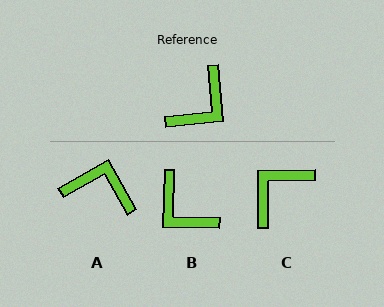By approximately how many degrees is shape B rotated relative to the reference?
Approximately 97 degrees clockwise.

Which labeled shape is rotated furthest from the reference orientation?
C, about 175 degrees away.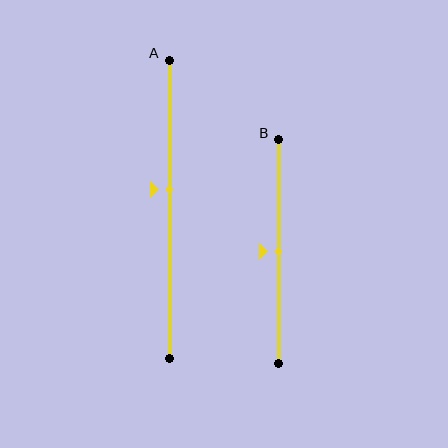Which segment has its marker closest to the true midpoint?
Segment B has its marker closest to the true midpoint.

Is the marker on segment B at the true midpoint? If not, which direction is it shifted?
Yes, the marker on segment B is at the true midpoint.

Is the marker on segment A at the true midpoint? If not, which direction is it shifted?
No, the marker on segment A is shifted upward by about 7% of the segment length.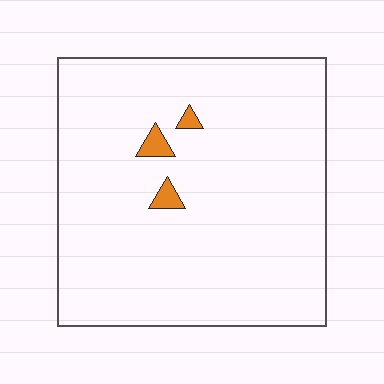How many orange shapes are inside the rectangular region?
3.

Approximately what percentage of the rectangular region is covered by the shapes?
Approximately 0%.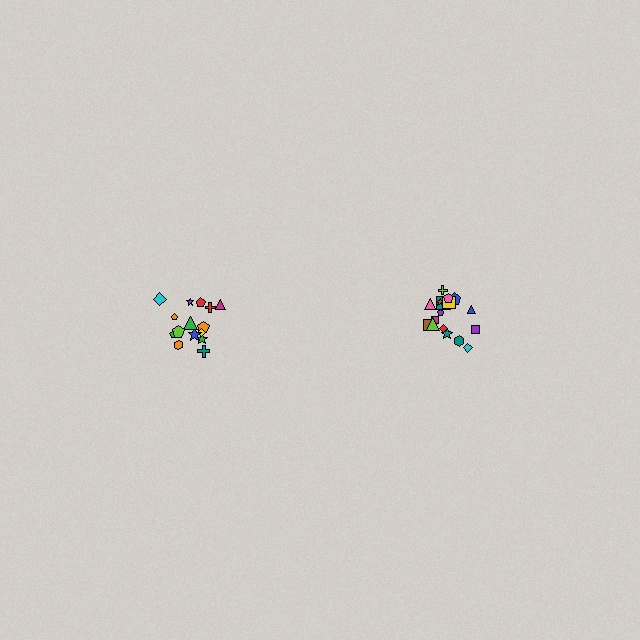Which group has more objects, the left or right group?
The right group.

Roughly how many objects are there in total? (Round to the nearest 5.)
Roughly 35 objects in total.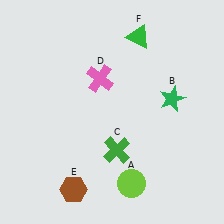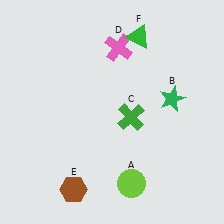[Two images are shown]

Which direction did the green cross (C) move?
The green cross (C) moved up.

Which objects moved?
The objects that moved are: the green cross (C), the pink cross (D).